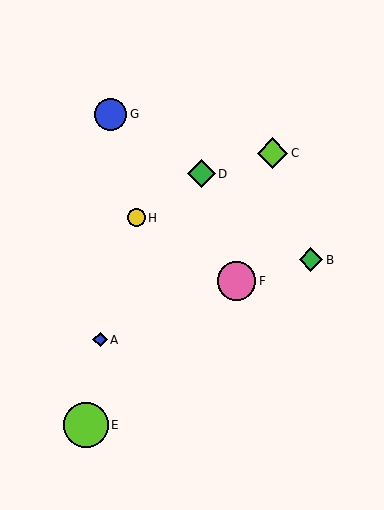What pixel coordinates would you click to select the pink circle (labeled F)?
Click at (237, 281) to select the pink circle F.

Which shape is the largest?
The lime circle (labeled E) is the largest.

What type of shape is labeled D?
Shape D is a green diamond.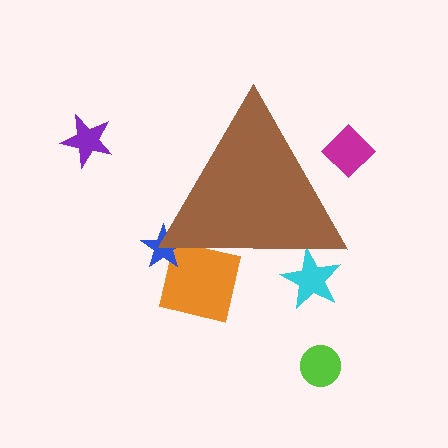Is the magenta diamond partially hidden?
Yes, the magenta diamond is partially hidden behind the brown triangle.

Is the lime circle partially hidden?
No, the lime circle is fully visible.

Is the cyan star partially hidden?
Yes, the cyan star is partially hidden behind the brown triangle.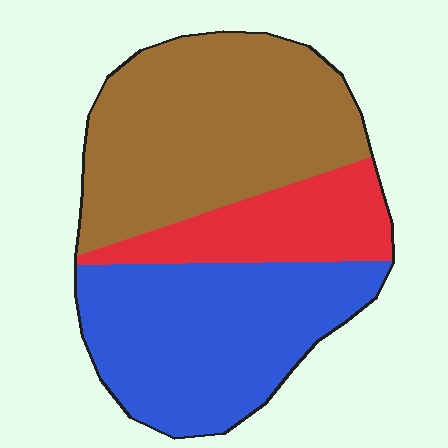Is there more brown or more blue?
Brown.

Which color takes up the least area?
Red, at roughly 20%.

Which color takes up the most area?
Brown, at roughly 45%.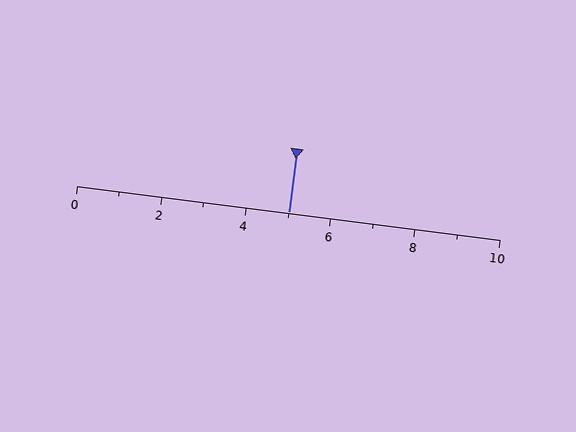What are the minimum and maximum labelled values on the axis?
The axis runs from 0 to 10.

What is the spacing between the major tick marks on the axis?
The major ticks are spaced 2 apart.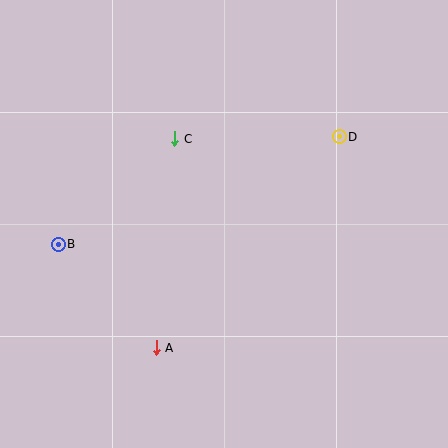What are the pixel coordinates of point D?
Point D is at (339, 137).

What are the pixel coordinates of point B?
Point B is at (58, 244).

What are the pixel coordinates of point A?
Point A is at (156, 348).